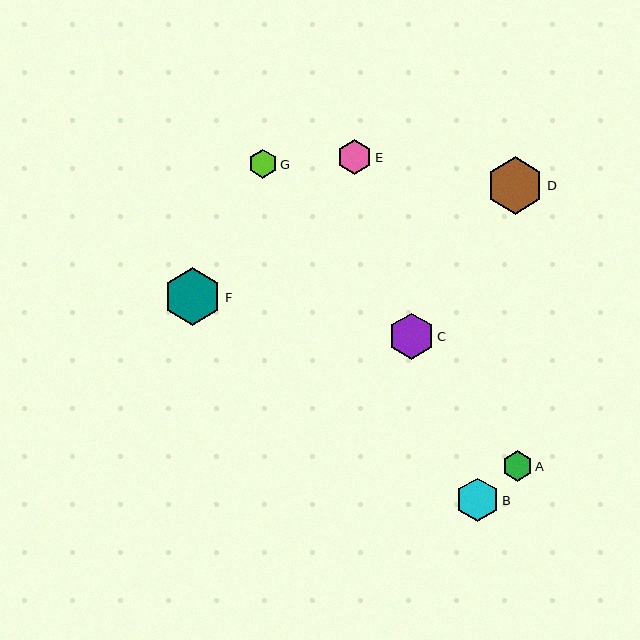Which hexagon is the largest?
Hexagon F is the largest with a size of approximately 58 pixels.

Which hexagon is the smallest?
Hexagon G is the smallest with a size of approximately 29 pixels.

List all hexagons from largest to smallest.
From largest to smallest: F, D, C, B, E, A, G.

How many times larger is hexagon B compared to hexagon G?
Hexagon B is approximately 1.5 times the size of hexagon G.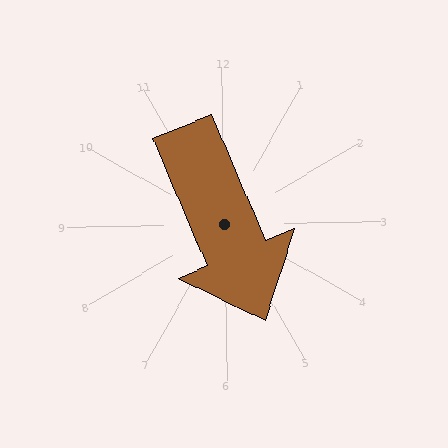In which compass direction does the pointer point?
South.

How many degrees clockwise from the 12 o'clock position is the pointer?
Approximately 158 degrees.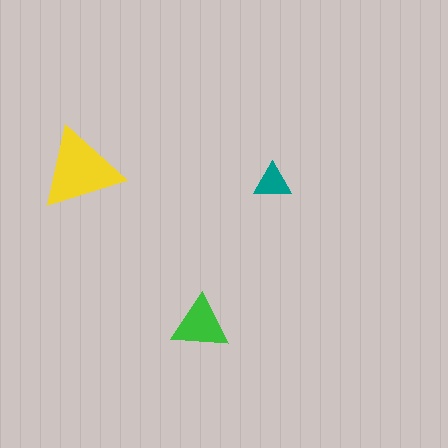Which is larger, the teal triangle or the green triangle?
The green one.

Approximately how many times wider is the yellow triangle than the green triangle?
About 1.5 times wider.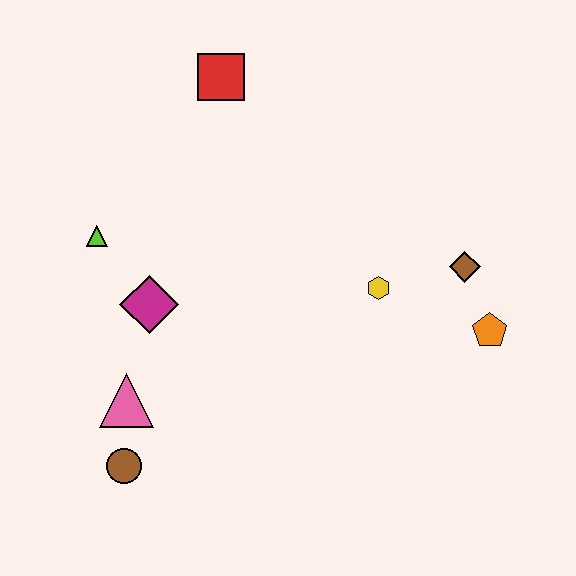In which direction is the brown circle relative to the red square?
The brown circle is below the red square.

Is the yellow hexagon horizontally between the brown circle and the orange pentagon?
Yes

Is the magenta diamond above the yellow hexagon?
No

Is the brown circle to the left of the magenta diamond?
Yes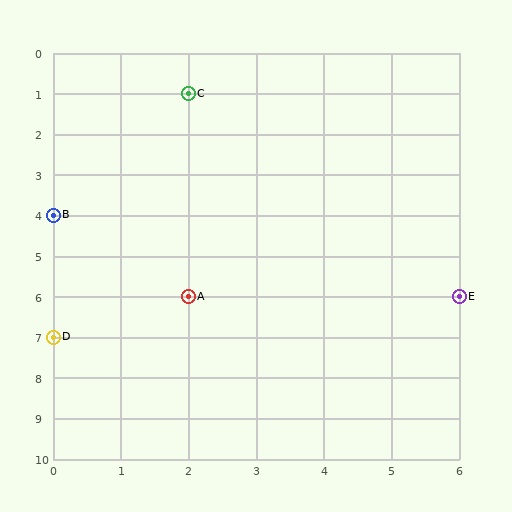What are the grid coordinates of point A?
Point A is at grid coordinates (2, 6).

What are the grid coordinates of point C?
Point C is at grid coordinates (2, 1).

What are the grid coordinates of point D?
Point D is at grid coordinates (0, 7).